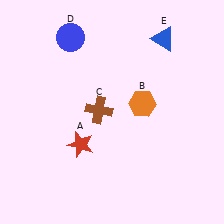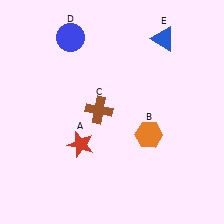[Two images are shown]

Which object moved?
The orange hexagon (B) moved down.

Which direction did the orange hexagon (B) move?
The orange hexagon (B) moved down.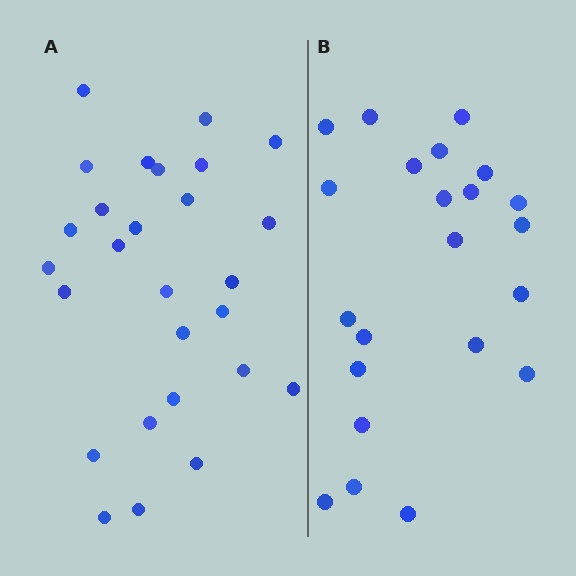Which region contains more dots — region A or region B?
Region A (the left region) has more dots.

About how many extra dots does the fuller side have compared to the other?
Region A has about 5 more dots than region B.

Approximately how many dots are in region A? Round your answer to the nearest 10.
About 30 dots. (The exact count is 27, which rounds to 30.)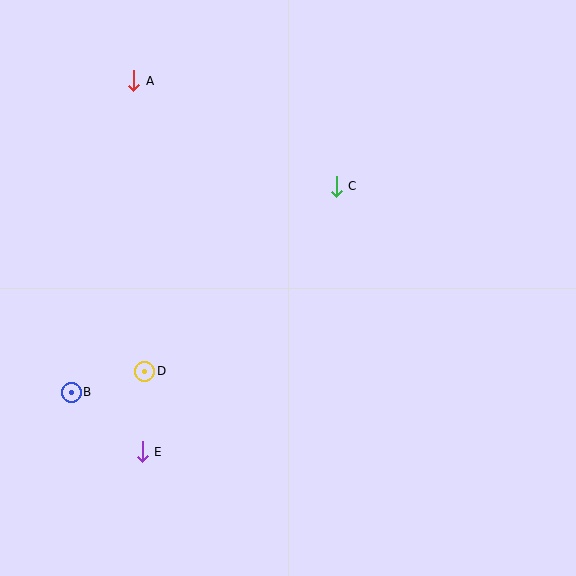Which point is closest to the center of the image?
Point C at (336, 186) is closest to the center.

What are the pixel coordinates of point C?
Point C is at (336, 186).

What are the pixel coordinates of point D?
Point D is at (145, 371).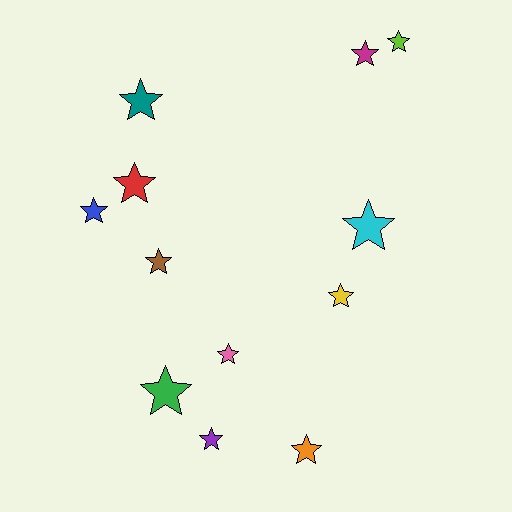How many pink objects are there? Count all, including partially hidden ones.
There is 1 pink object.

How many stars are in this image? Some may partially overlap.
There are 12 stars.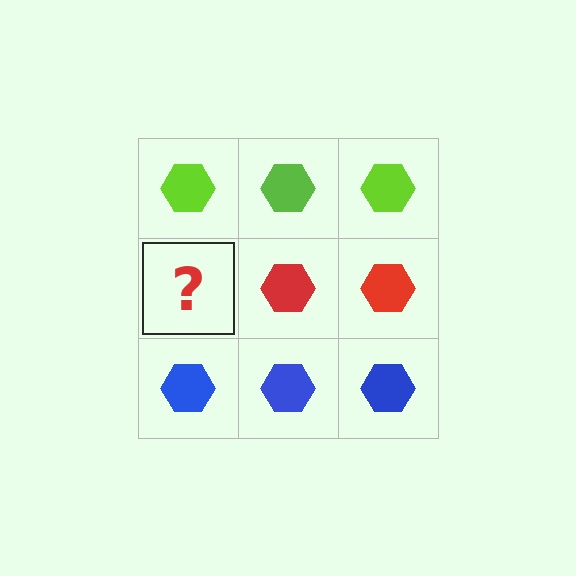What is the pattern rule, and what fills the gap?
The rule is that each row has a consistent color. The gap should be filled with a red hexagon.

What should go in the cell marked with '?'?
The missing cell should contain a red hexagon.